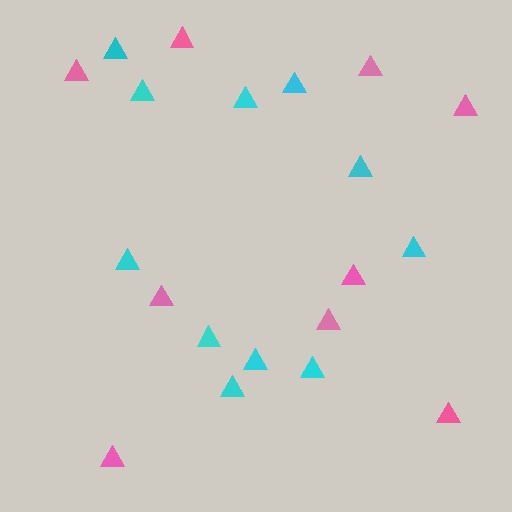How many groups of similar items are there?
There are 2 groups: one group of cyan triangles (11) and one group of pink triangles (9).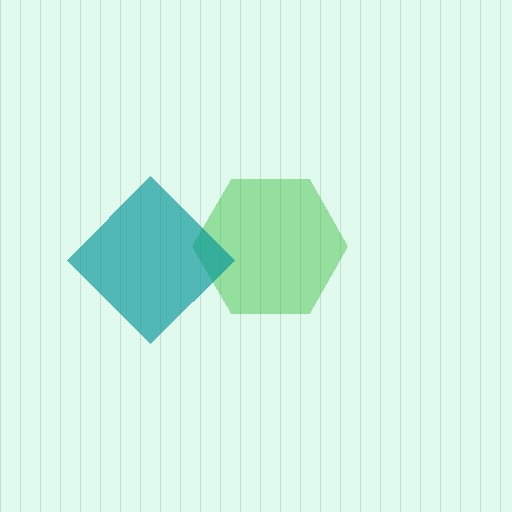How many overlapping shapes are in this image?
There are 2 overlapping shapes in the image.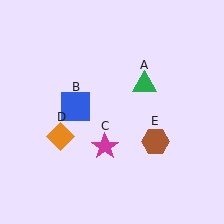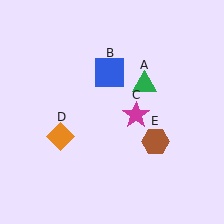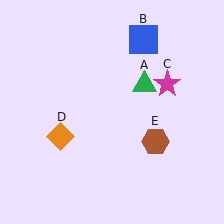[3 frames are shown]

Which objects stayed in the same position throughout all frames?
Green triangle (object A) and orange diamond (object D) and brown hexagon (object E) remained stationary.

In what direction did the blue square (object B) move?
The blue square (object B) moved up and to the right.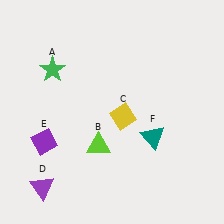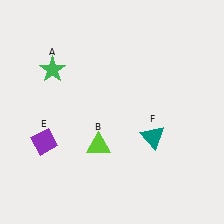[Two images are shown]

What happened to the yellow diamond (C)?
The yellow diamond (C) was removed in Image 2. It was in the bottom-right area of Image 1.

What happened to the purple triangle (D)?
The purple triangle (D) was removed in Image 2. It was in the bottom-left area of Image 1.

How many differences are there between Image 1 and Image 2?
There are 2 differences between the two images.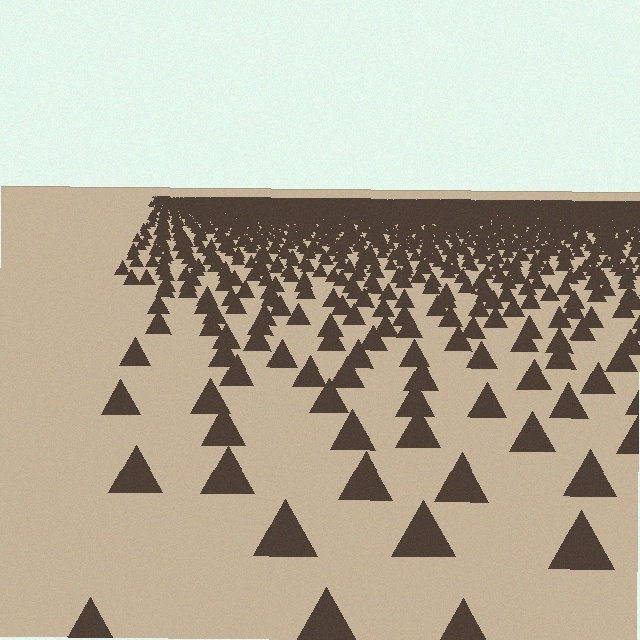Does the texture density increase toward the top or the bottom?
Density increases toward the top.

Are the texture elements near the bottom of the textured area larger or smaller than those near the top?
Larger. Near the bottom, elements are closer to the viewer and appear at a bigger on-screen size.